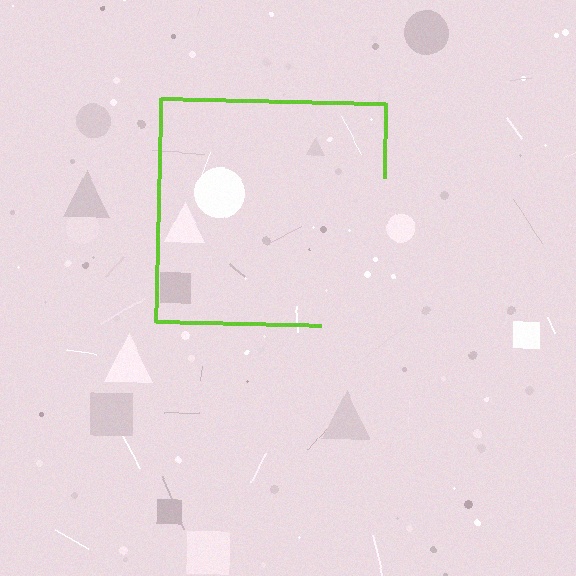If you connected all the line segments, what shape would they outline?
They would outline a square.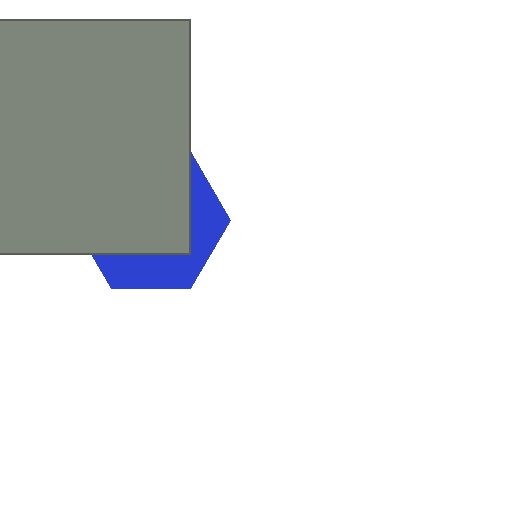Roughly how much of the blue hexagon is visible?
A small part of it is visible (roughly 35%).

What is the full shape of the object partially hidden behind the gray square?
The partially hidden object is a blue hexagon.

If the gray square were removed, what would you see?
You would see the complete blue hexagon.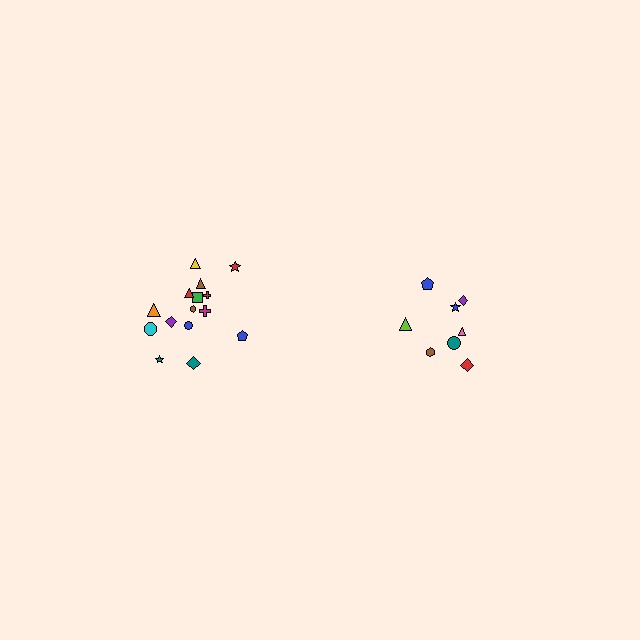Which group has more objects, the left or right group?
The left group.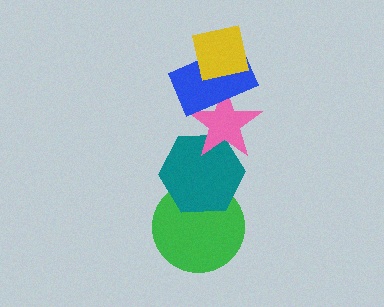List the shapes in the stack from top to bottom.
From top to bottom: the yellow square, the blue rectangle, the pink star, the teal hexagon, the green circle.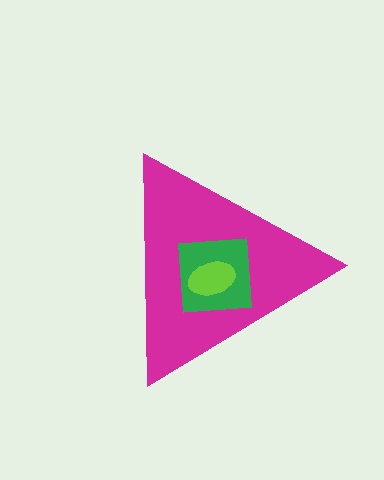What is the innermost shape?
The lime ellipse.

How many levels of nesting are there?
3.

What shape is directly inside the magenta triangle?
The green square.